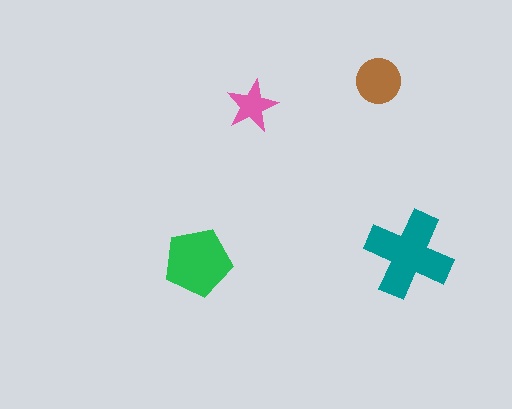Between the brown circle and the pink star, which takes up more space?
The brown circle.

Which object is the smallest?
The pink star.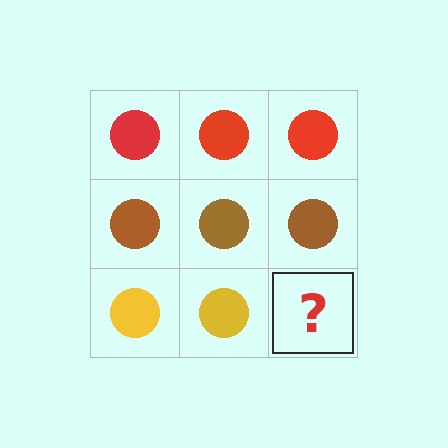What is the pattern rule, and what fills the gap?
The rule is that each row has a consistent color. The gap should be filled with a yellow circle.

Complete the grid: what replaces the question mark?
The question mark should be replaced with a yellow circle.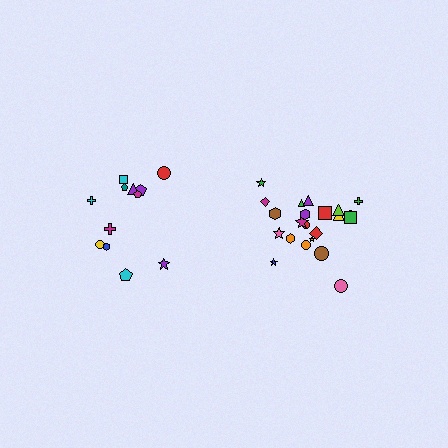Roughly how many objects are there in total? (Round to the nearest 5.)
Roughly 35 objects in total.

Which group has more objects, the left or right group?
The right group.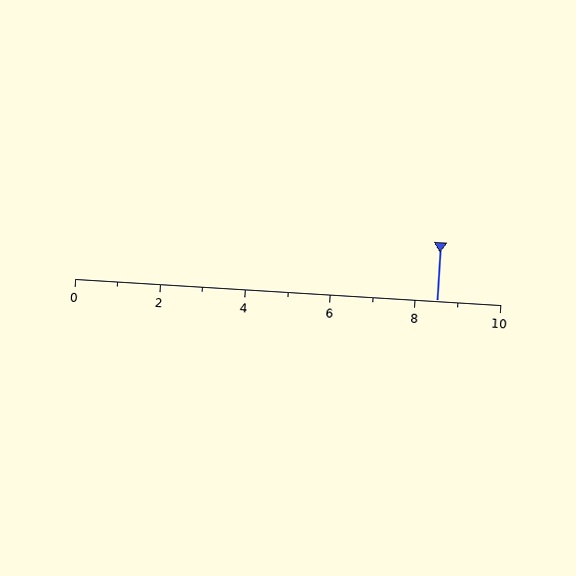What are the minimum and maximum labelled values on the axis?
The axis runs from 0 to 10.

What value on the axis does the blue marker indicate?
The marker indicates approximately 8.5.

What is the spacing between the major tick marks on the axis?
The major ticks are spaced 2 apart.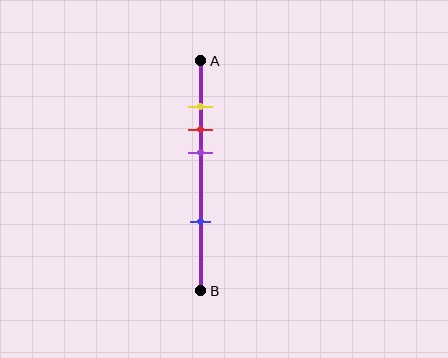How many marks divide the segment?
There are 4 marks dividing the segment.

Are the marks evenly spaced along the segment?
No, the marks are not evenly spaced.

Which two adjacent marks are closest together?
The yellow and red marks are the closest adjacent pair.